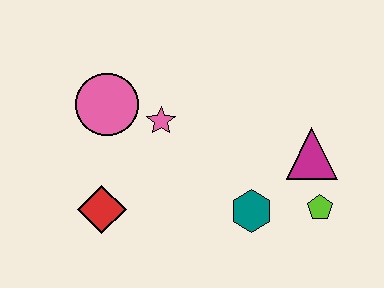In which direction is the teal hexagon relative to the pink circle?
The teal hexagon is to the right of the pink circle.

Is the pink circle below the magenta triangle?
No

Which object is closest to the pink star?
The pink circle is closest to the pink star.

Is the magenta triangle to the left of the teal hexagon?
No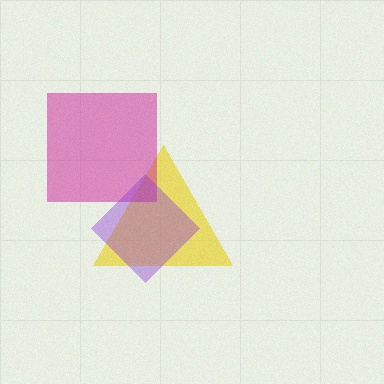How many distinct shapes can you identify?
There are 3 distinct shapes: a yellow triangle, a magenta square, a purple diamond.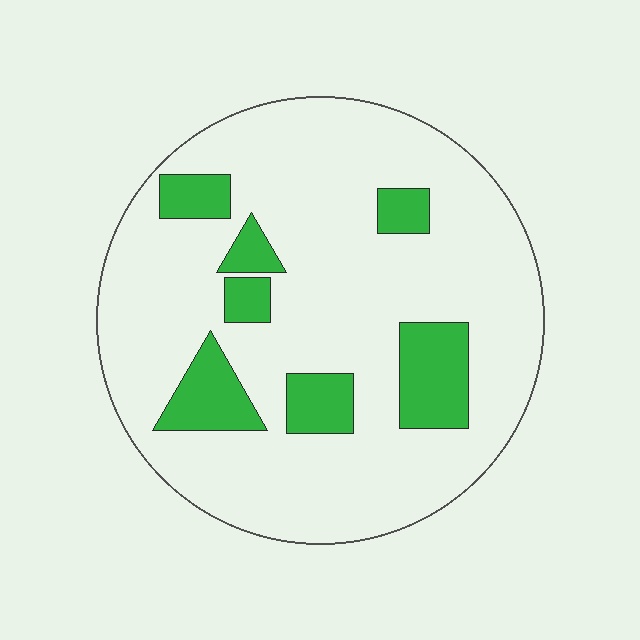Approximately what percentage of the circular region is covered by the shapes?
Approximately 15%.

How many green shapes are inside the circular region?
7.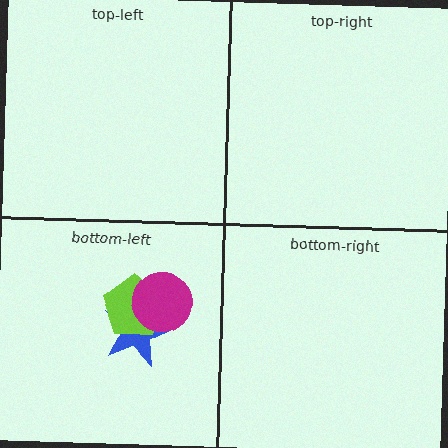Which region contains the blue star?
The bottom-left region.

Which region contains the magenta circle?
The bottom-left region.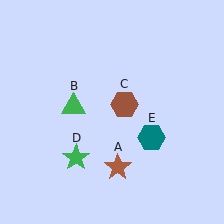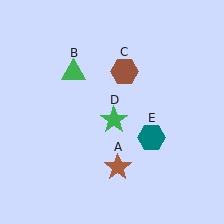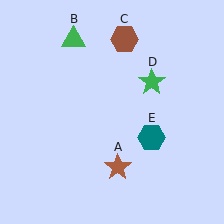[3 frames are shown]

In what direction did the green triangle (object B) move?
The green triangle (object B) moved up.